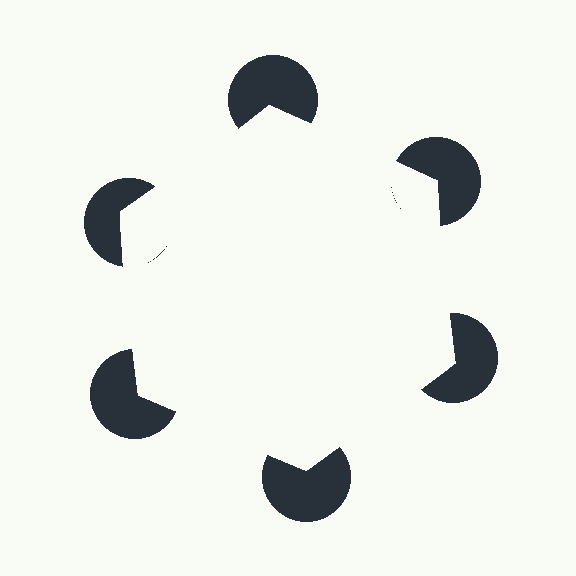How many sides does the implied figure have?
6 sides.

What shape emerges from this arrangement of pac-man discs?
An illusory hexagon — its edges are inferred from the aligned wedge cuts in the pac-man discs, not physically drawn.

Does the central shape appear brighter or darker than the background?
It typically appears slightly brighter than the background, even though no actual brightness change is drawn.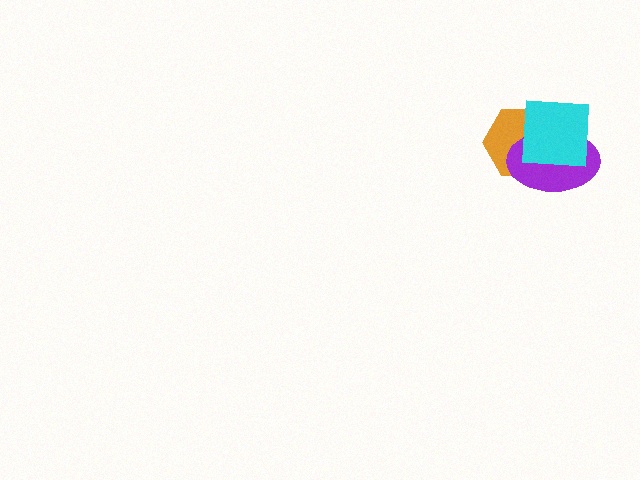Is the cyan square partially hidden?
No, no other shape covers it.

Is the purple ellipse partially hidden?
Yes, it is partially covered by another shape.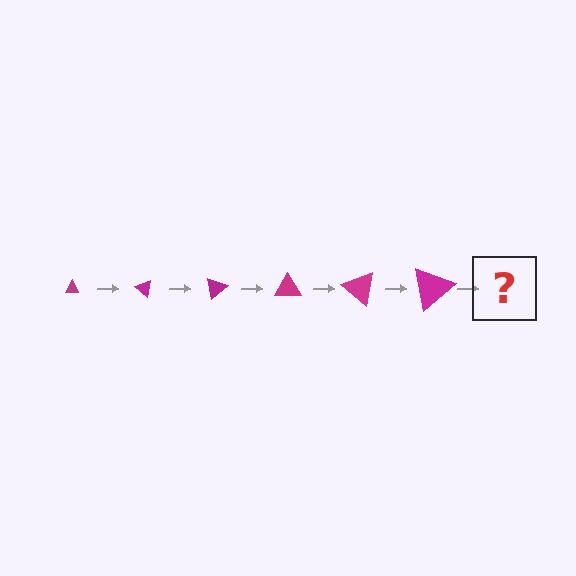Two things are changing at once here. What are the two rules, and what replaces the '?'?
The two rules are that the triangle grows larger each step and it rotates 40 degrees each step. The '?' should be a triangle, larger than the previous one and rotated 240 degrees from the start.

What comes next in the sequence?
The next element should be a triangle, larger than the previous one and rotated 240 degrees from the start.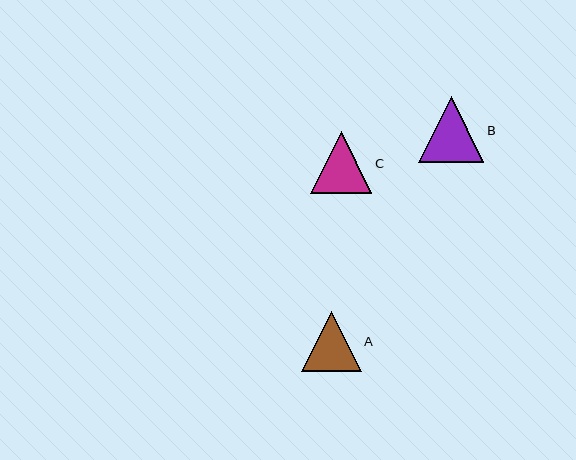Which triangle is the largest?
Triangle B is the largest with a size of approximately 66 pixels.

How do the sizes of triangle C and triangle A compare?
Triangle C and triangle A are approximately the same size.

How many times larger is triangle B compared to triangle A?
Triangle B is approximately 1.1 times the size of triangle A.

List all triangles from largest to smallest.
From largest to smallest: B, C, A.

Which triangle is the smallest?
Triangle A is the smallest with a size of approximately 60 pixels.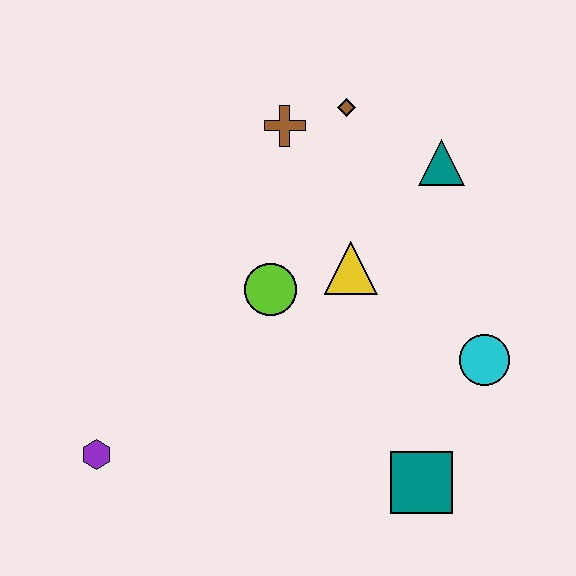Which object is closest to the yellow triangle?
The lime circle is closest to the yellow triangle.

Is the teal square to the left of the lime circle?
No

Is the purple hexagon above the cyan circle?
No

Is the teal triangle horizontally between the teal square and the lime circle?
No